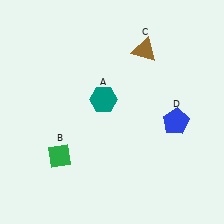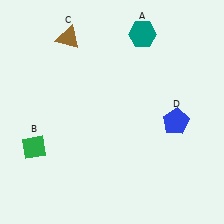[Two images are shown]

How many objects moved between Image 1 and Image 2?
3 objects moved between the two images.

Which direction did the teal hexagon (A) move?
The teal hexagon (A) moved up.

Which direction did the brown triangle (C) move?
The brown triangle (C) moved left.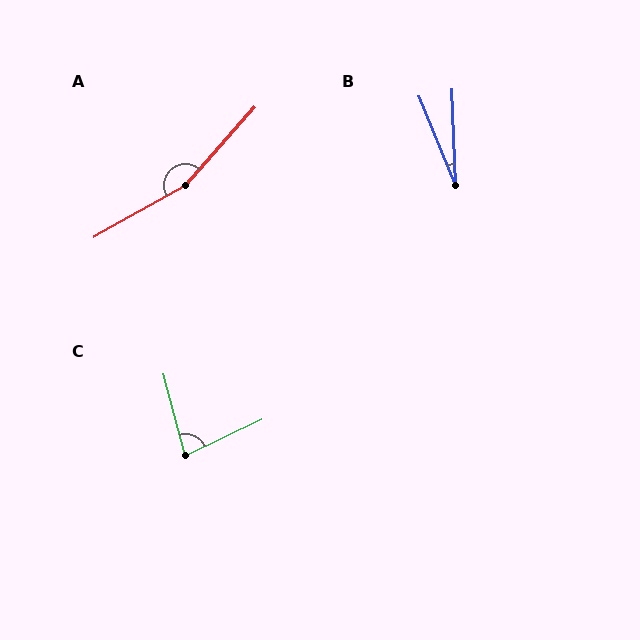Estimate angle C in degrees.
Approximately 80 degrees.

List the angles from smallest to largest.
B (20°), C (80°), A (161°).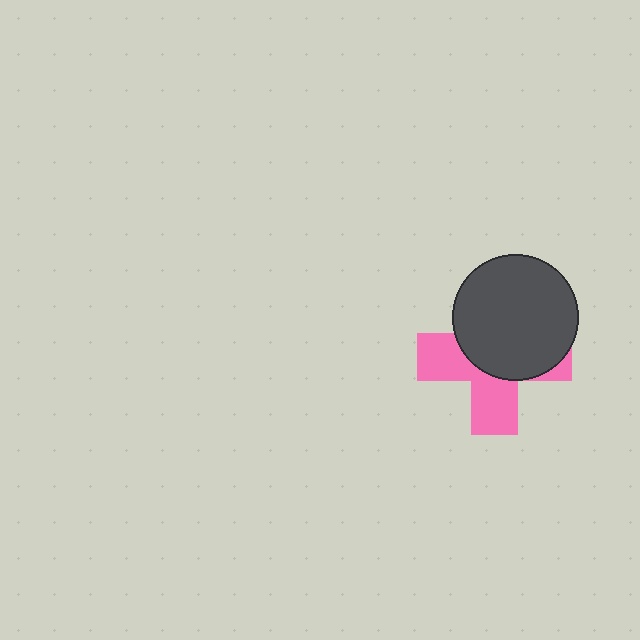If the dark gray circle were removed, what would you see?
You would see the complete pink cross.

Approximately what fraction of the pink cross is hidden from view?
Roughly 55% of the pink cross is hidden behind the dark gray circle.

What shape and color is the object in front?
The object in front is a dark gray circle.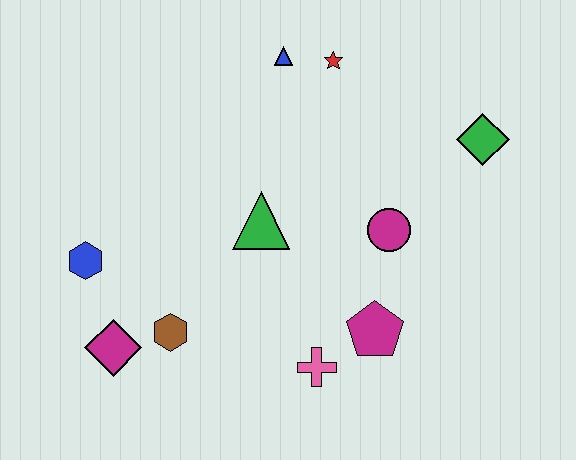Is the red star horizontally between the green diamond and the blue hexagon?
Yes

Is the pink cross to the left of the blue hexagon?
No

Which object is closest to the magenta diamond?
The brown hexagon is closest to the magenta diamond.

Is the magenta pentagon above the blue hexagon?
No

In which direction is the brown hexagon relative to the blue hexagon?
The brown hexagon is to the right of the blue hexagon.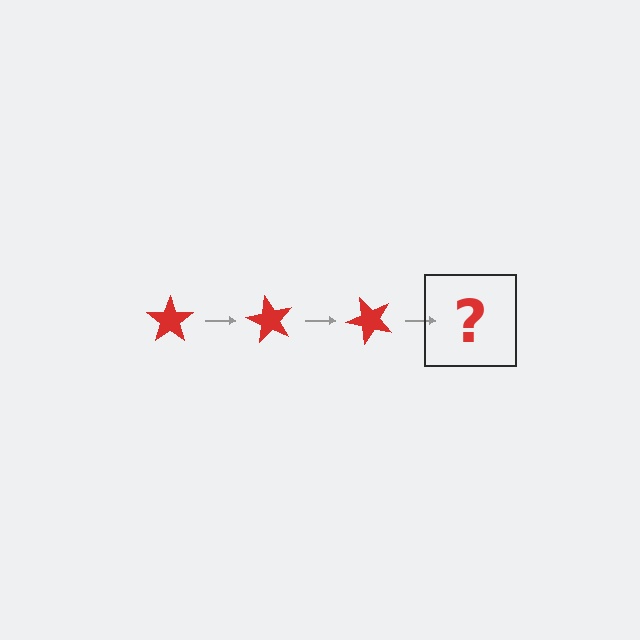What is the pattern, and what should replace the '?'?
The pattern is that the star rotates 60 degrees each step. The '?' should be a red star rotated 180 degrees.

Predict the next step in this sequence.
The next step is a red star rotated 180 degrees.